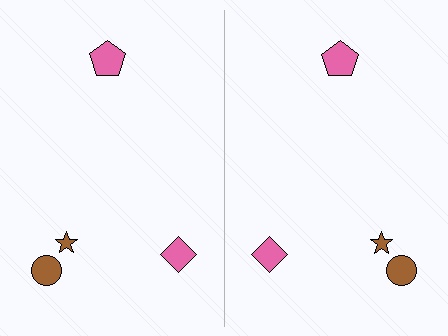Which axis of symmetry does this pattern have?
The pattern has a vertical axis of symmetry running through the center of the image.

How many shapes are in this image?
There are 8 shapes in this image.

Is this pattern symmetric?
Yes, this pattern has bilateral (reflection) symmetry.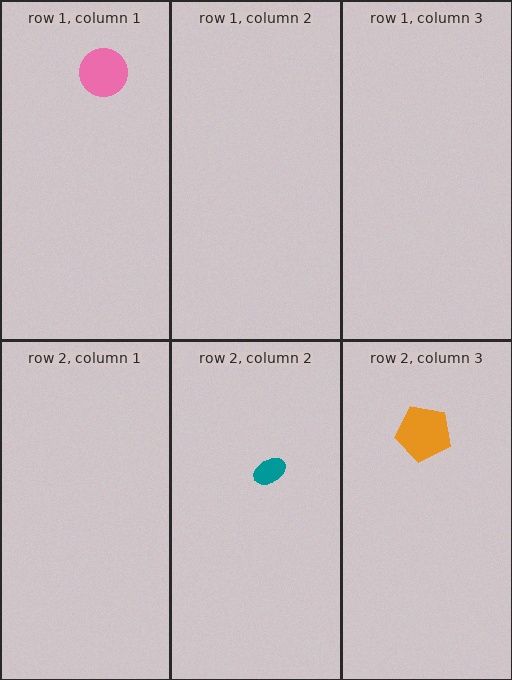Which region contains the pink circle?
The row 1, column 1 region.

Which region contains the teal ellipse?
The row 2, column 2 region.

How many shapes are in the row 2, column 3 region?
1.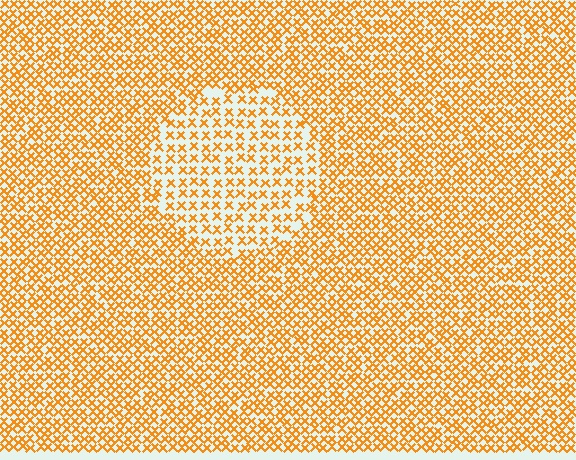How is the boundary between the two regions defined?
The boundary is defined by a change in element density (approximately 1.8x ratio). All elements are the same color, size, and shape.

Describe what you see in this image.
The image contains small orange elements arranged at two different densities. A circle-shaped region is visible where the elements are less densely packed than the surrounding area.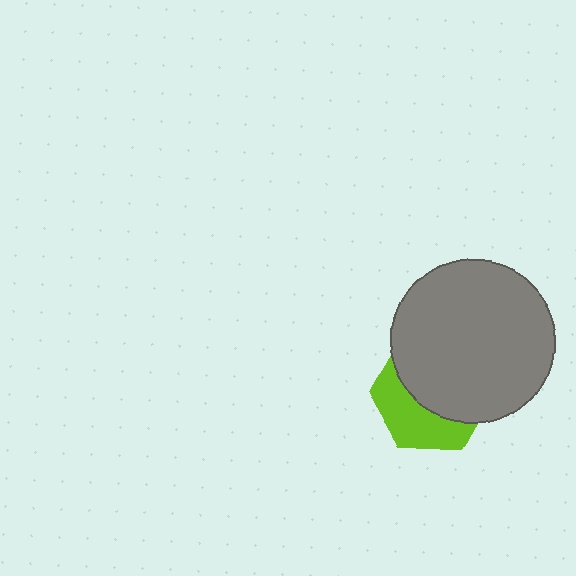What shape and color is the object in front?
The object in front is a gray circle.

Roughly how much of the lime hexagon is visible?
A small part of it is visible (roughly 41%).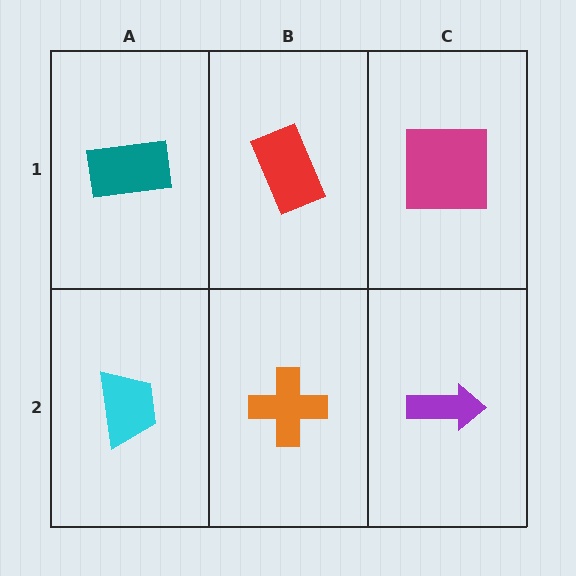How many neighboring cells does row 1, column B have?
3.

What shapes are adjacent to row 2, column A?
A teal rectangle (row 1, column A), an orange cross (row 2, column B).